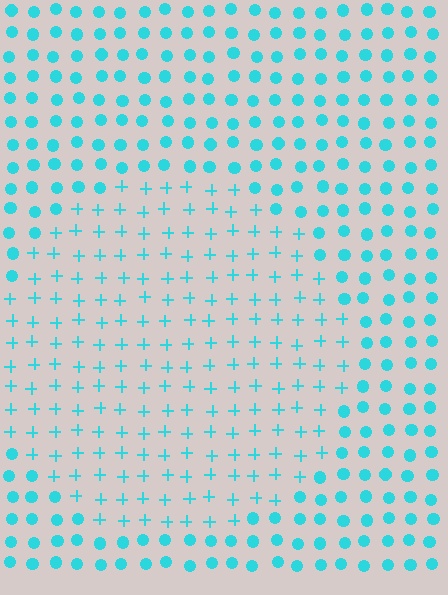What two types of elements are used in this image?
The image uses plus signs inside the circle region and circles outside it.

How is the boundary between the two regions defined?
The boundary is defined by a change in element shape: plus signs inside vs. circles outside. All elements share the same color and spacing.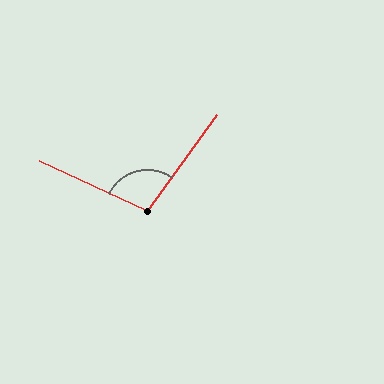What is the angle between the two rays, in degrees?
Approximately 101 degrees.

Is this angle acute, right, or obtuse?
It is obtuse.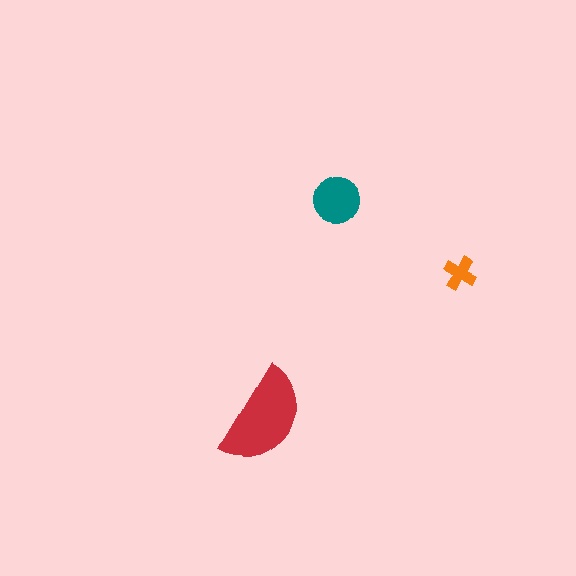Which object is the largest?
The red semicircle.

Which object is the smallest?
The orange cross.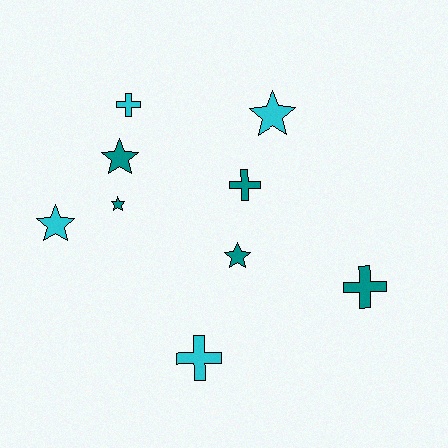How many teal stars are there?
There are 3 teal stars.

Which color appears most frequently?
Teal, with 5 objects.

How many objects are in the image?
There are 9 objects.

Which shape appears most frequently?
Star, with 5 objects.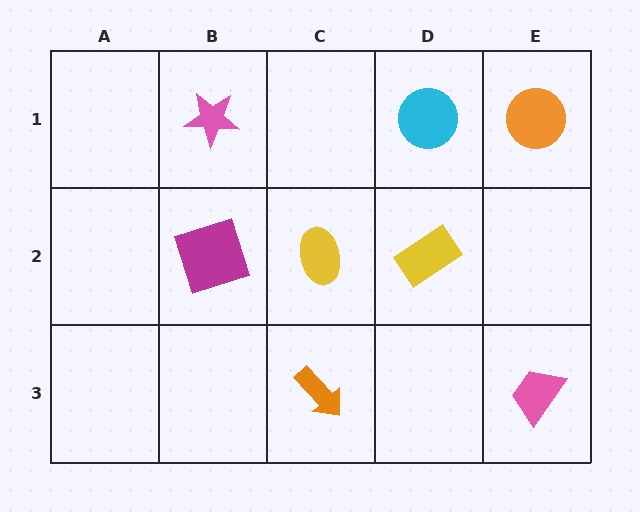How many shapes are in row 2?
3 shapes.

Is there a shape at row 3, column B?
No, that cell is empty.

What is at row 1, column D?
A cyan circle.